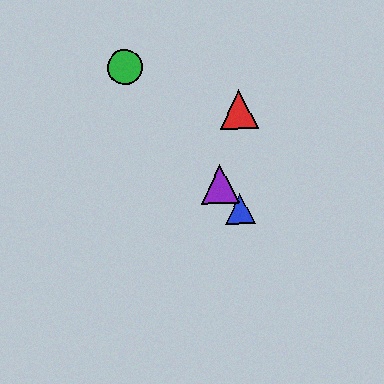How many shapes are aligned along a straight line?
4 shapes (the blue triangle, the green circle, the yellow triangle, the purple triangle) are aligned along a straight line.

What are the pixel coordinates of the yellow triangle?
The yellow triangle is at (224, 188).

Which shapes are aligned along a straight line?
The blue triangle, the green circle, the yellow triangle, the purple triangle are aligned along a straight line.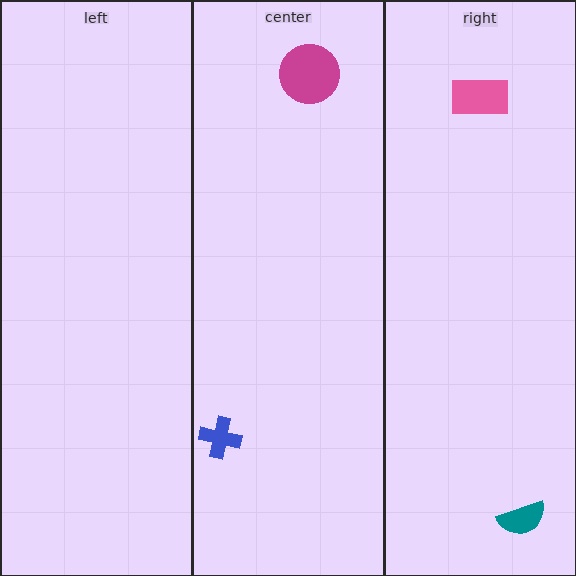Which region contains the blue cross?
The center region.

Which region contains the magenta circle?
The center region.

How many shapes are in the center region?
2.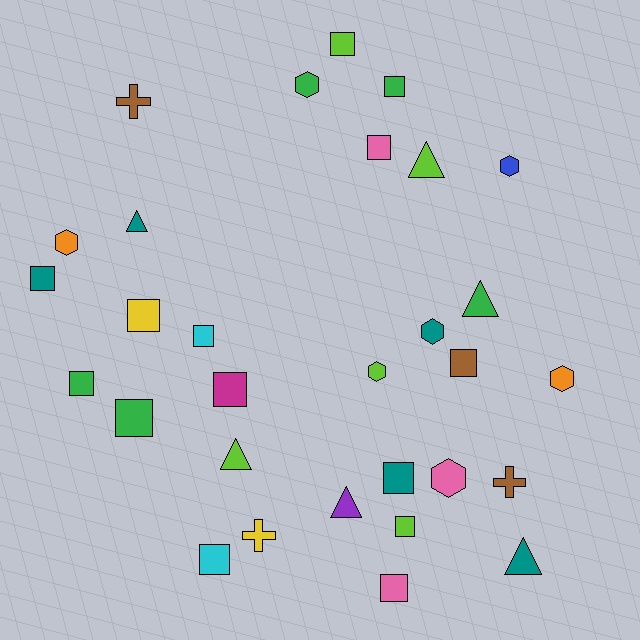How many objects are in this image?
There are 30 objects.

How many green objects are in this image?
There are 5 green objects.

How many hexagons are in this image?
There are 7 hexagons.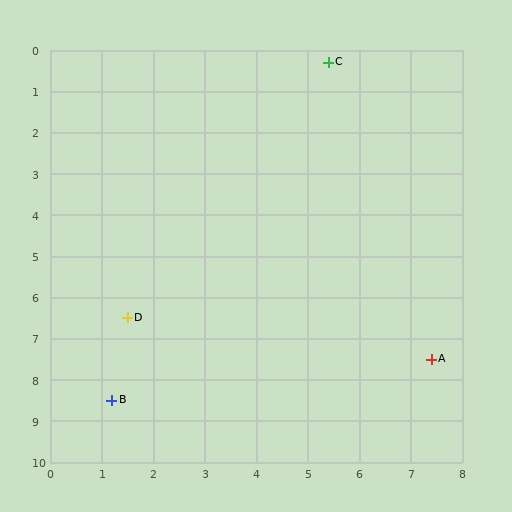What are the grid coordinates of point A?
Point A is at approximately (7.4, 7.5).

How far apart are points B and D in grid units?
Points B and D are about 2.0 grid units apart.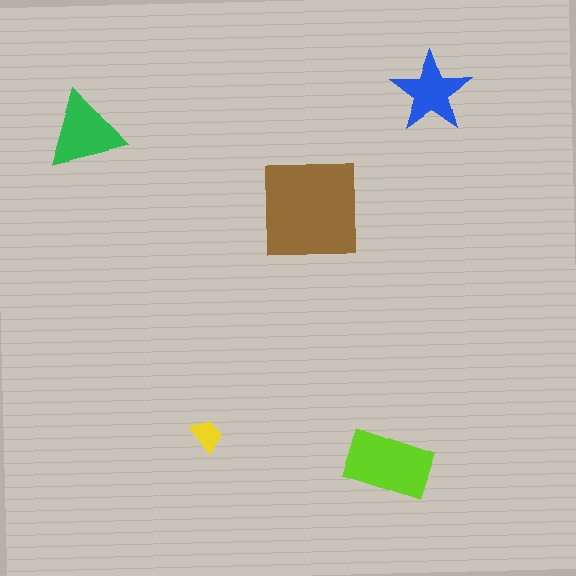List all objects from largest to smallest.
The brown square, the lime rectangle, the green triangle, the blue star, the yellow trapezoid.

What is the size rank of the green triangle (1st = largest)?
3rd.